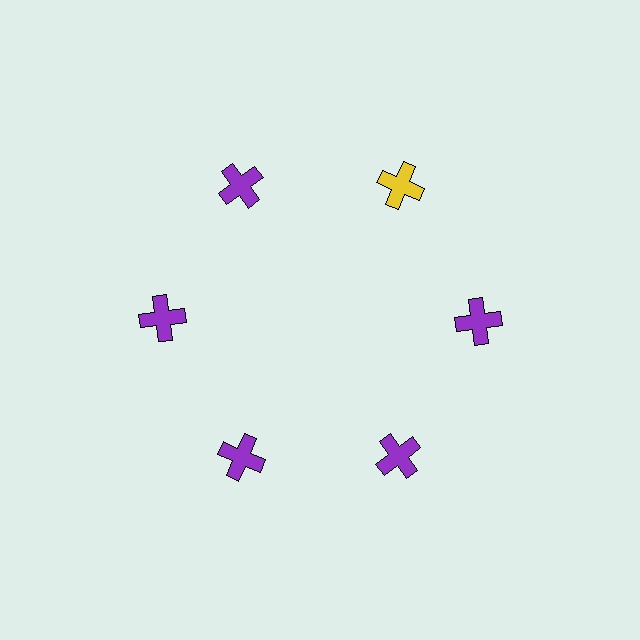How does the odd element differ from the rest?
It has a different color: yellow instead of purple.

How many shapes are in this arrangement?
There are 6 shapes arranged in a ring pattern.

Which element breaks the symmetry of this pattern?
The yellow cross at roughly the 1 o'clock position breaks the symmetry. All other shapes are purple crosses.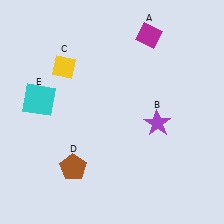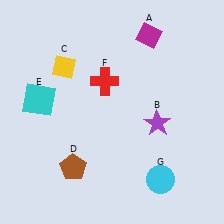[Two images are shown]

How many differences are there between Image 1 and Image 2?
There are 2 differences between the two images.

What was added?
A red cross (F), a cyan circle (G) were added in Image 2.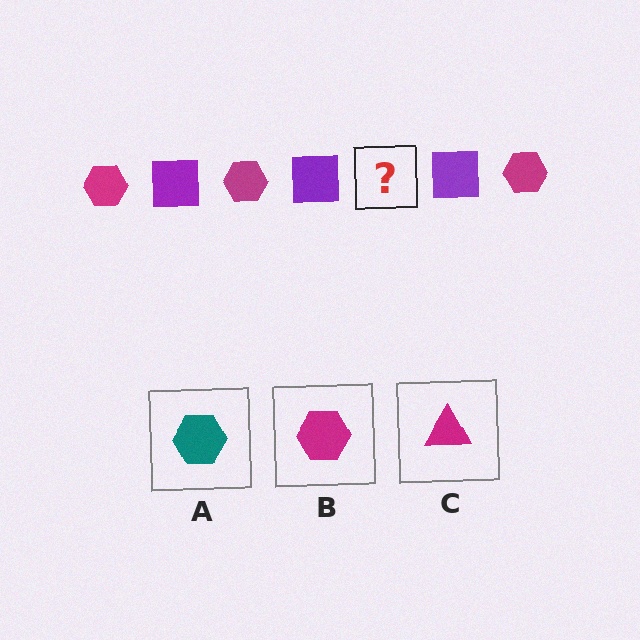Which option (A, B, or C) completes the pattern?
B.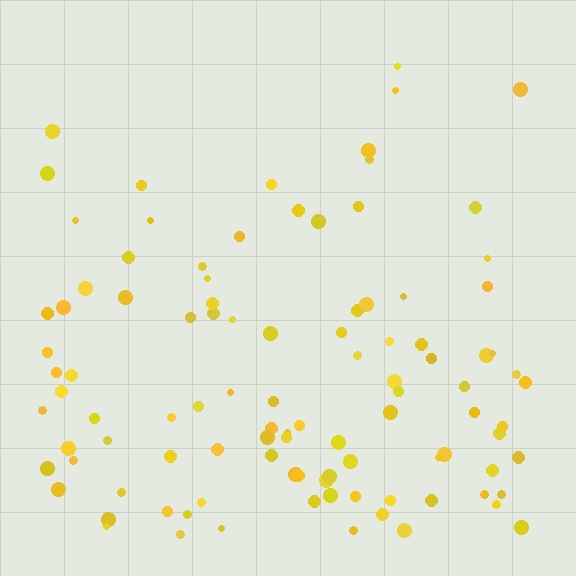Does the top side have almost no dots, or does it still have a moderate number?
Still a moderate number, just noticeably fewer than the bottom.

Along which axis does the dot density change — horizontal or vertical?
Vertical.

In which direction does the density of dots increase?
From top to bottom, with the bottom side densest.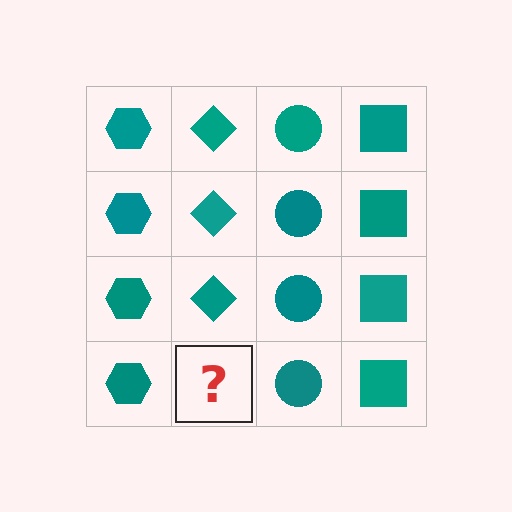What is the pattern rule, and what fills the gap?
The rule is that each column has a consistent shape. The gap should be filled with a teal diamond.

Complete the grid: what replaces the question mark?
The question mark should be replaced with a teal diamond.